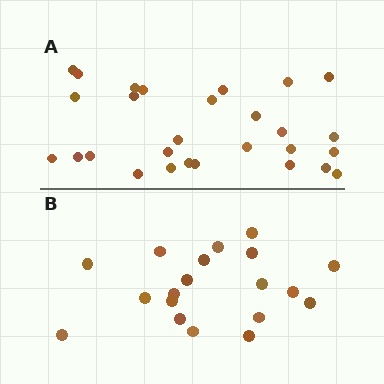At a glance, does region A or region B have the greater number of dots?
Region A (the top region) has more dots.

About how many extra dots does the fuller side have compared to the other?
Region A has roughly 8 or so more dots than region B.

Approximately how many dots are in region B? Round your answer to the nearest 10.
About 20 dots. (The exact count is 19, which rounds to 20.)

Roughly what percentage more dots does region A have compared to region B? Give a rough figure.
About 45% more.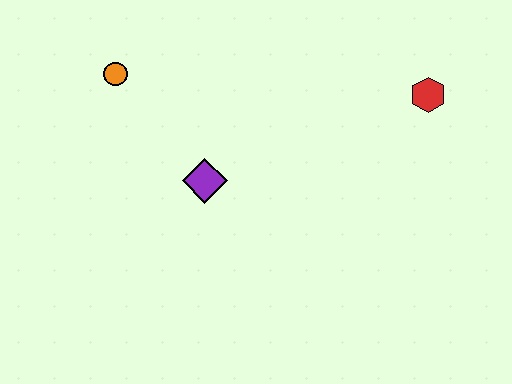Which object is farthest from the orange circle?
The red hexagon is farthest from the orange circle.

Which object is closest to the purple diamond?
The orange circle is closest to the purple diamond.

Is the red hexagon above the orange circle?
No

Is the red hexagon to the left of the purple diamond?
No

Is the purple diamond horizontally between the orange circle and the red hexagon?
Yes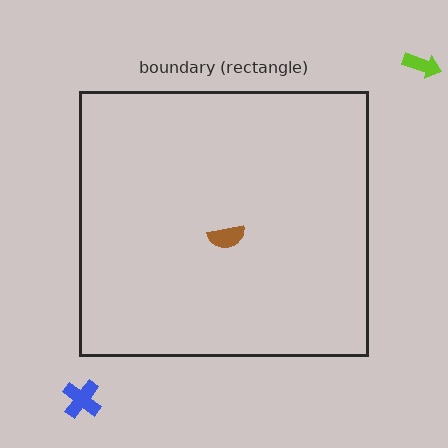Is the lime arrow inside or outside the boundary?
Outside.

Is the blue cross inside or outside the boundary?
Outside.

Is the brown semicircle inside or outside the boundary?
Inside.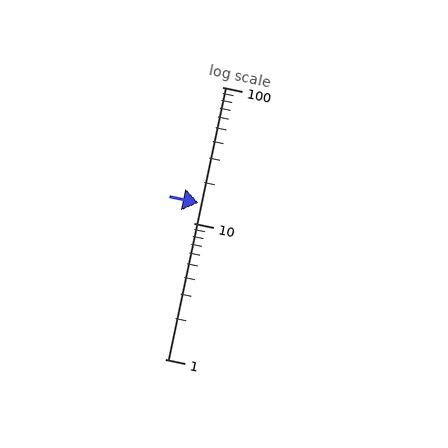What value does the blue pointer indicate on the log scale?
The pointer indicates approximately 14.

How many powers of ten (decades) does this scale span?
The scale spans 2 decades, from 1 to 100.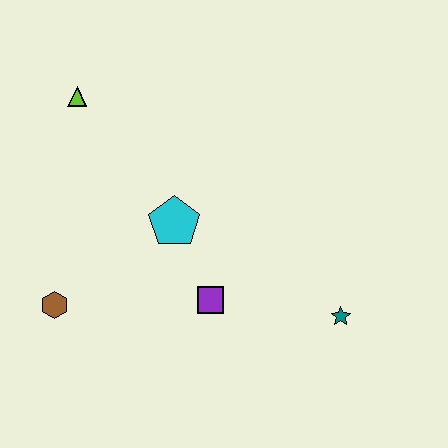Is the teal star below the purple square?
Yes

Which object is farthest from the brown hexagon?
The teal star is farthest from the brown hexagon.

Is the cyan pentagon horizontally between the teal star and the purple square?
No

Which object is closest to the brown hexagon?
The cyan pentagon is closest to the brown hexagon.